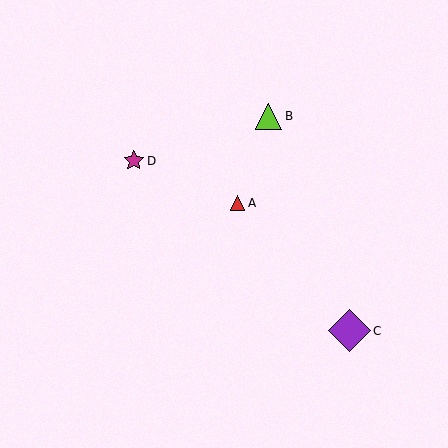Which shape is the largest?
The purple diamond (labeled C) is the largest.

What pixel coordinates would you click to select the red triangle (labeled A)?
Click at (238, 203) to select the red triangle A.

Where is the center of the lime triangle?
The center of the lime triangle is at (269, 116).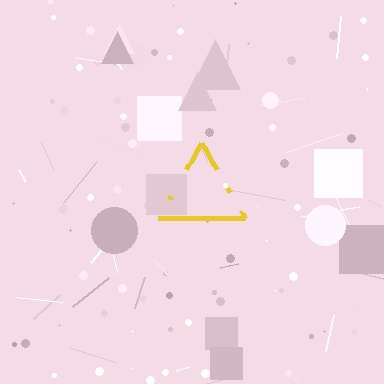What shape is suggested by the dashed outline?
The dashed outline suggests a triangle.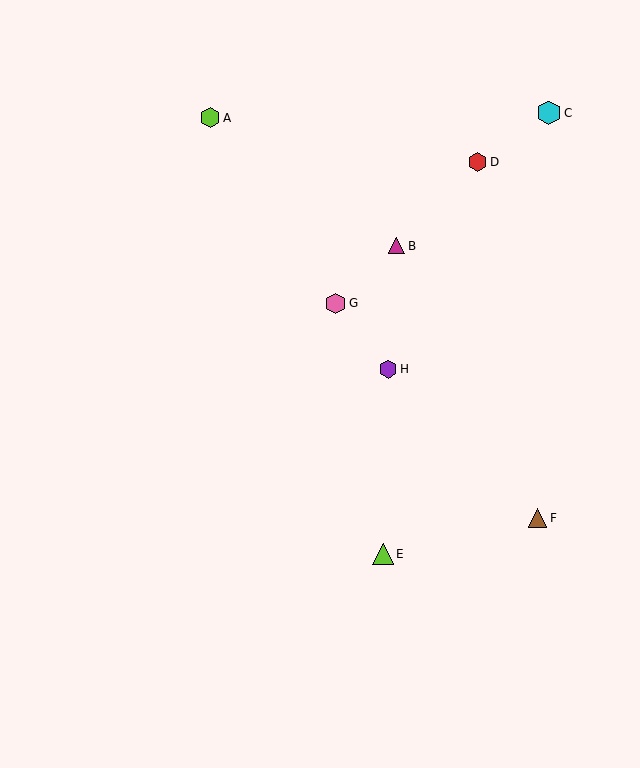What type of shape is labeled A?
Shape A is a lime hexagon.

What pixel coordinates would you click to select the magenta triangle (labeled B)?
Click at (397, 246) to select the magenta triangle B.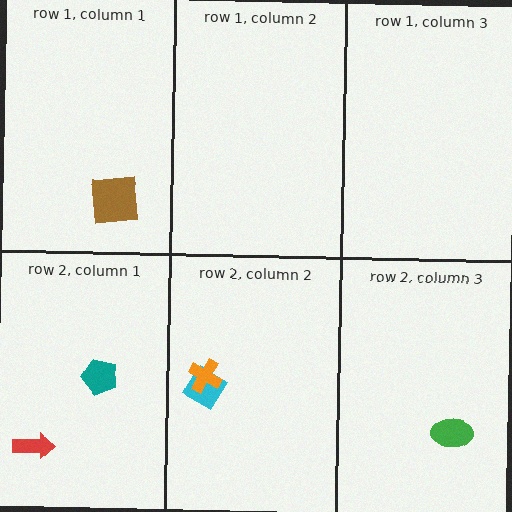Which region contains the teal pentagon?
The row 2, column 1 region.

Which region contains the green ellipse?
The row 2, column 3 region.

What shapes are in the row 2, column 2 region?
The cyan diamond, the orange cross.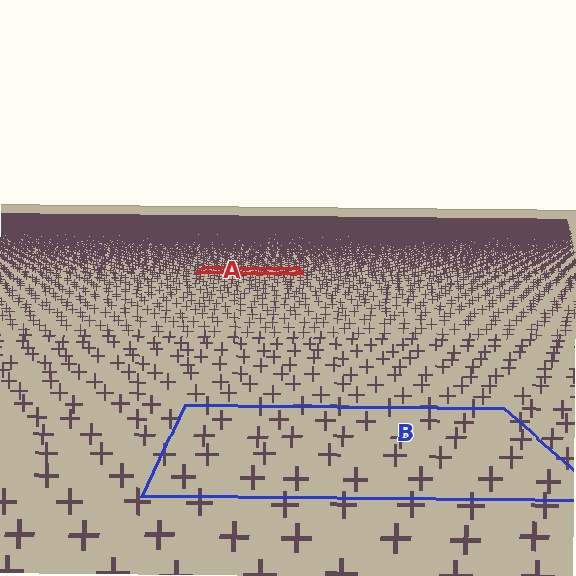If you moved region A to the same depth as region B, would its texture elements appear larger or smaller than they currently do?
They would appear larger. At a closer depth, the same texture elements are projected at a bigger on-screen size.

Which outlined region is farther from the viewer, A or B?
Region A is farther from the viewer — the texture elements inside it appear smaller and more densely packed.